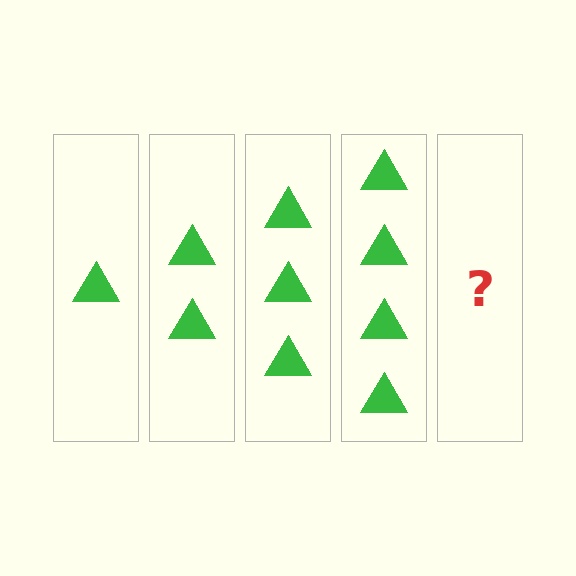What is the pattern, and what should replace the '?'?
The pattern is that each step adds one more triangle. The '?' should be 5 triangles.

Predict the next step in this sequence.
The next step is 5 triangles.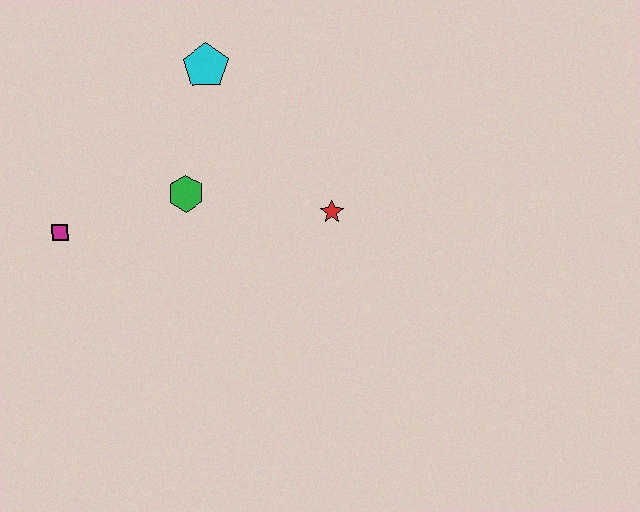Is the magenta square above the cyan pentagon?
No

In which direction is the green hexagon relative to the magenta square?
The green hexagon is to the right of the magenta square.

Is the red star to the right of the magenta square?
Yes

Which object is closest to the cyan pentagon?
The green hexagon is closest to the cyan pentagon.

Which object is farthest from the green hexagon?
The red star is farthest from the green hexagon.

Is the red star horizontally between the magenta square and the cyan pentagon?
No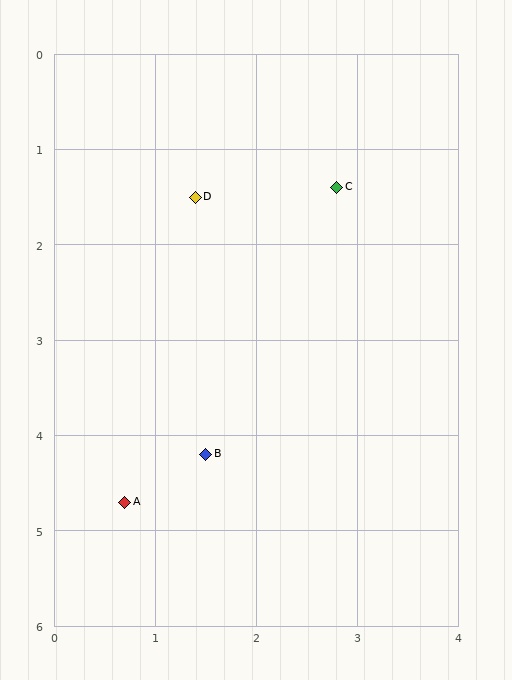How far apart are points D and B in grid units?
Points D and B are about 2.7 grid units apart.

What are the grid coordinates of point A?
Point A is at approximately (0.7, 4.7).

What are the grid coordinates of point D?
Point D is at approximately (1.4, 1.5).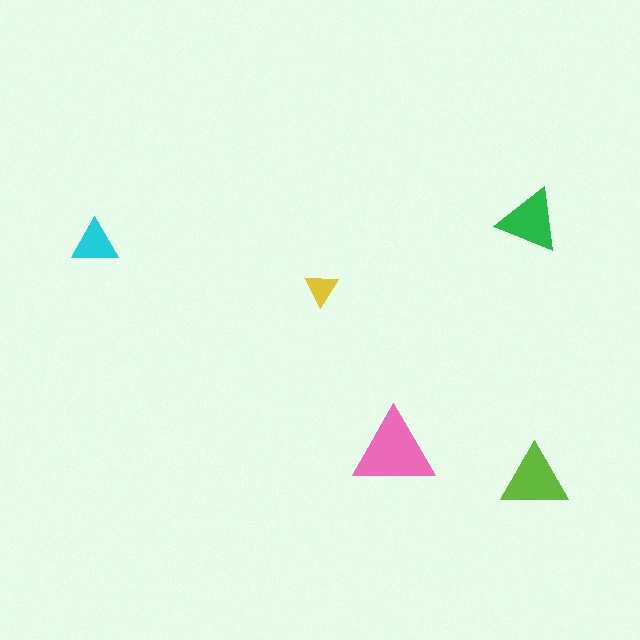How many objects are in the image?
There are 5 objects in the image.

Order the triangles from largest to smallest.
the pink one, the lime one, the green one, the cyan one, the yellow one.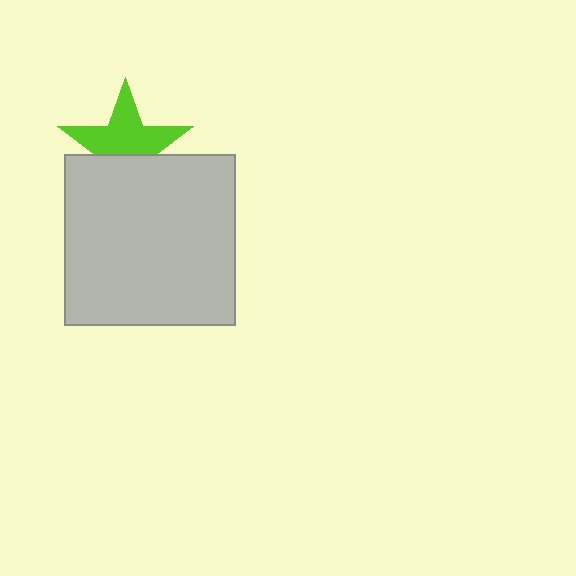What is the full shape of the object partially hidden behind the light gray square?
The partially hidden object is a lime star.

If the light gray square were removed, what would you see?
You would see the complete lime star.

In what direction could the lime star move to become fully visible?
The lime star could move up. That would shift it out from behind the light gray square entirely.